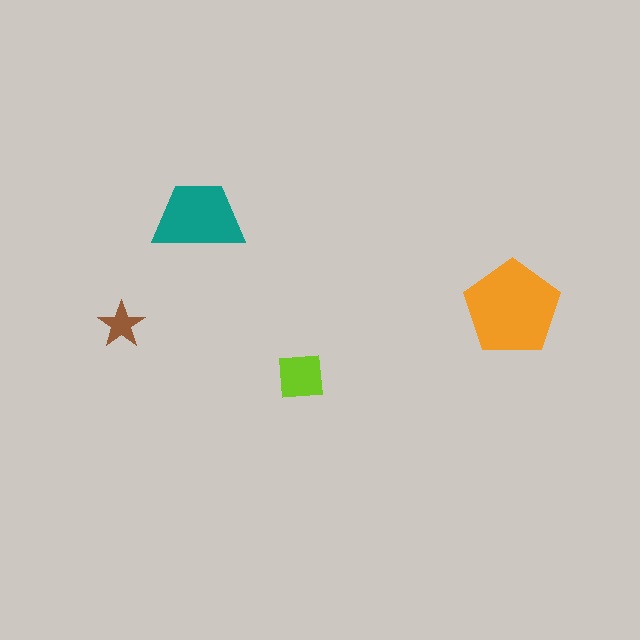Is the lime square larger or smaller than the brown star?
Larger.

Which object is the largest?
The orange pentagon.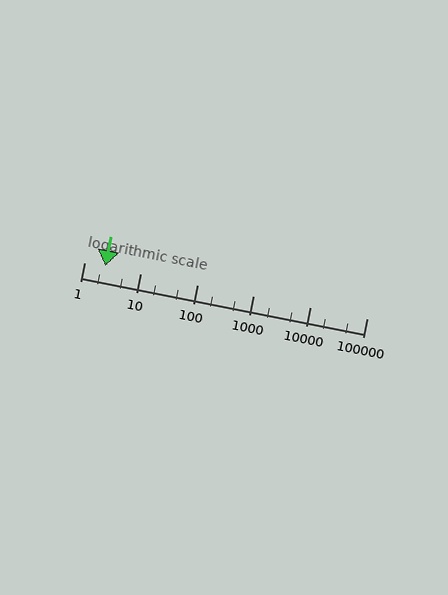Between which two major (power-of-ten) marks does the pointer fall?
The pointer is between 1 and 10.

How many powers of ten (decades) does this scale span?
The scale spans 5 decades, from 1 to 100000.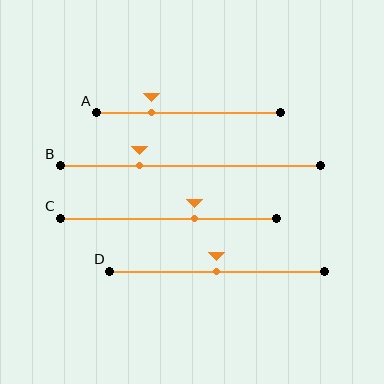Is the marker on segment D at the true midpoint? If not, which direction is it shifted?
Yes, the marker on segment D is at the true midpoint.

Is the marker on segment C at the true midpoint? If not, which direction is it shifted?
No, the marker on segment C is shifted to the right by about 12% of the segment length.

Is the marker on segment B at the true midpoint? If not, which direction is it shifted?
No, the marker on segment B is shifted to the left by about 20% of the segment length.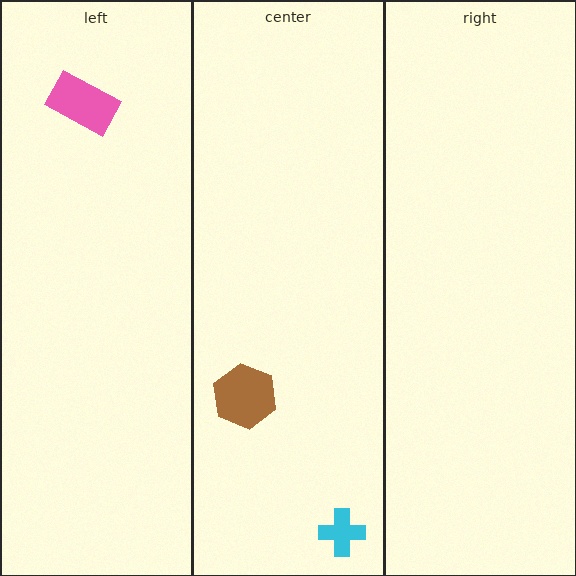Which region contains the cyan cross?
The center region.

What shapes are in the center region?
The brown hexagon, the cyan cross.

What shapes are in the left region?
The pink rectangle.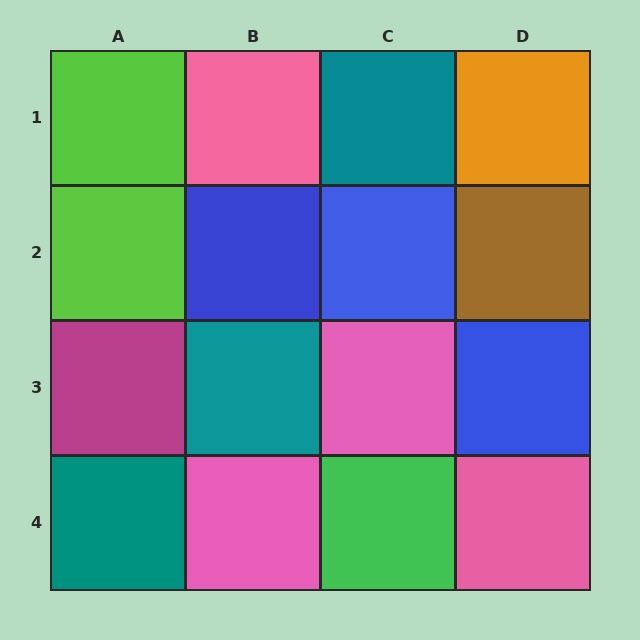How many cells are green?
1 cell is green.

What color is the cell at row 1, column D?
Orange.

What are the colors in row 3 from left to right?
Magenta, teal, pink, blue.